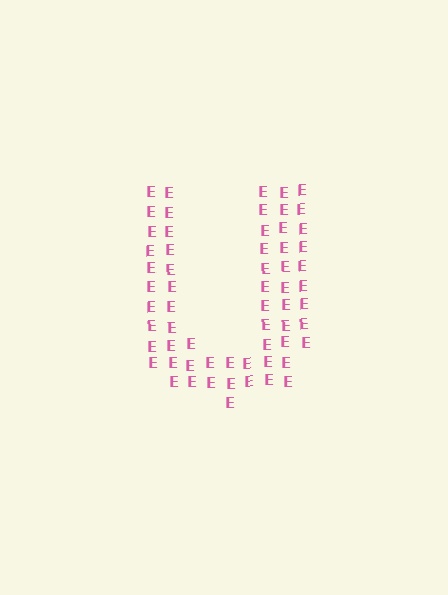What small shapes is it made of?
It is made of small letter E's.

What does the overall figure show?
The overall figure shows the letter U.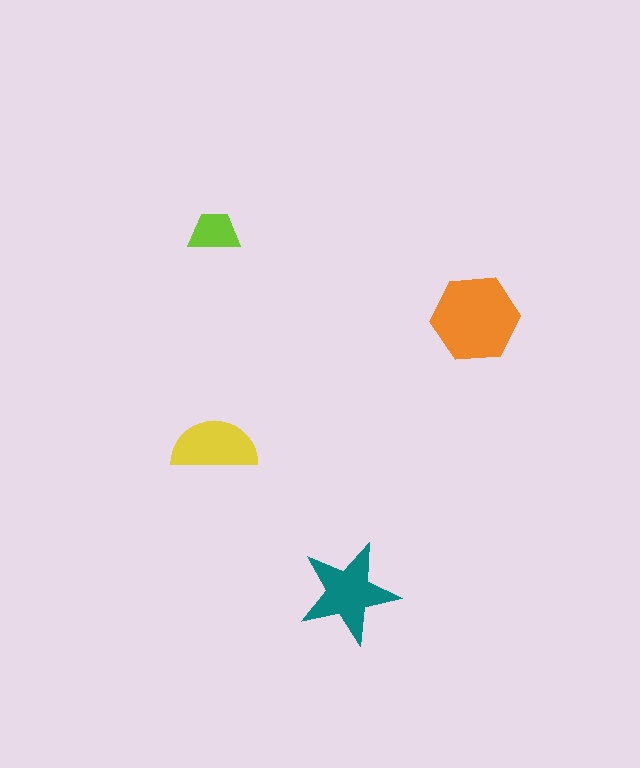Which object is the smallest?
The lime trapezoid.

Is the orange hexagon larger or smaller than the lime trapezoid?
Larger.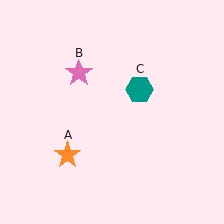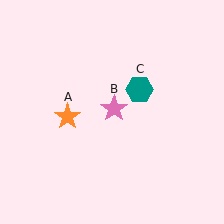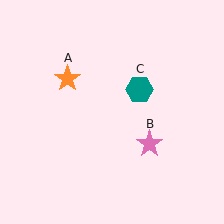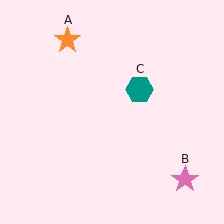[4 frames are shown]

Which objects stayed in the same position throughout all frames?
Teal hexagon (object C) remained stationary.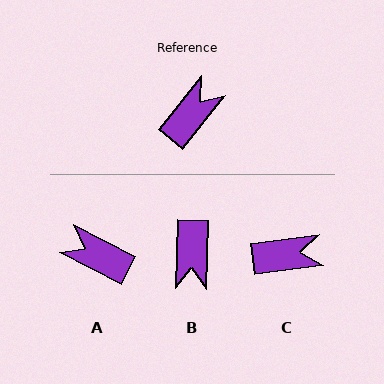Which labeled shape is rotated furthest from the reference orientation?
B, about 143 degrees away.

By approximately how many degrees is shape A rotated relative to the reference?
Approximately 102 degrees counter-clockwise.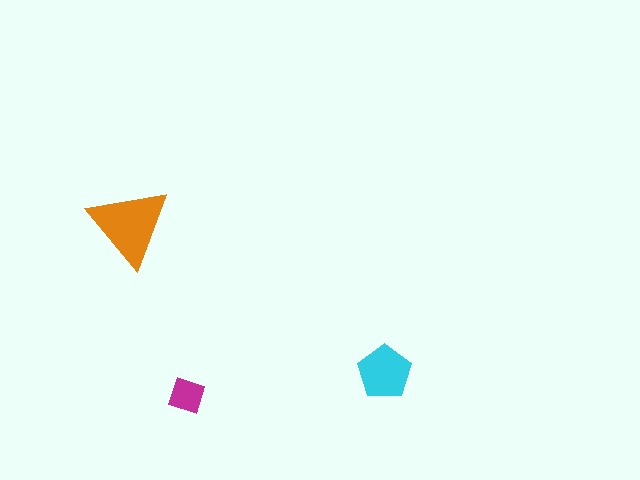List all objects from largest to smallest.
The orange triangle, the cyan pentagon, the magenta diamond.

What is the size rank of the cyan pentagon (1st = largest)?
2nd.